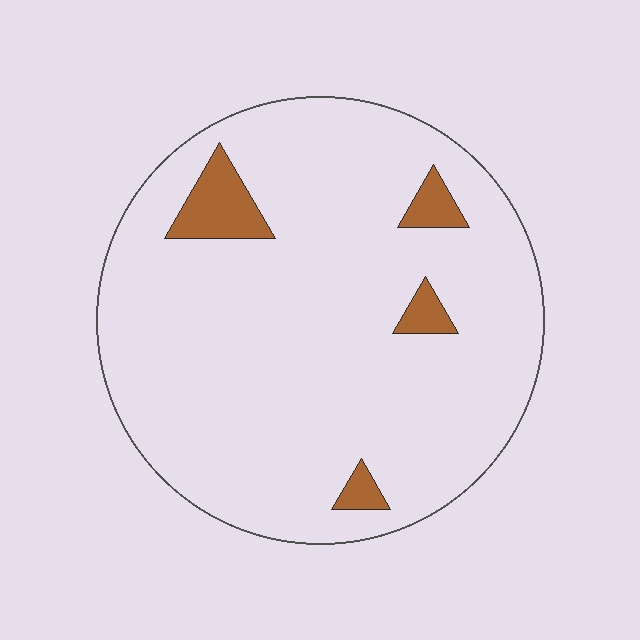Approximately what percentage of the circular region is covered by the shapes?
Approximately 5%.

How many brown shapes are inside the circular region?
4.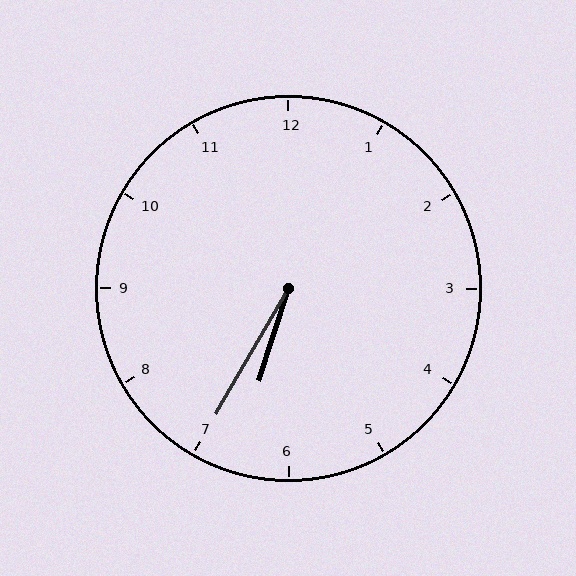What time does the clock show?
6:35.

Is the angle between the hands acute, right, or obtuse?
It is acute.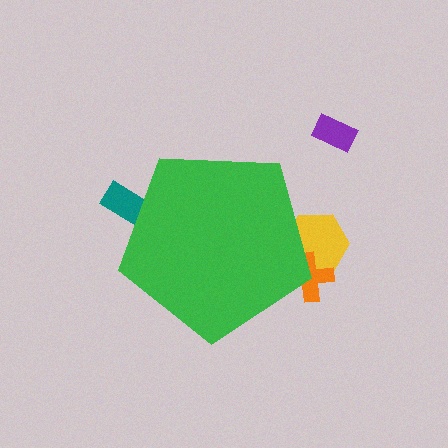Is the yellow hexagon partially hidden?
Yes, the yellow hexagon is partially hidden behind the green pentagon.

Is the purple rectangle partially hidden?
No, the purple rectangle is fully visible.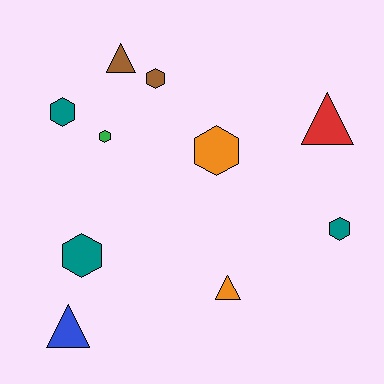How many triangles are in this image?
There are 4 triangles.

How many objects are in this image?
There are 10 objects.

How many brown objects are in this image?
There are 2 brown objects.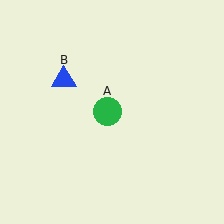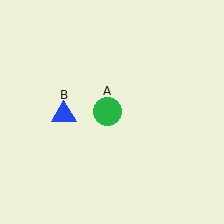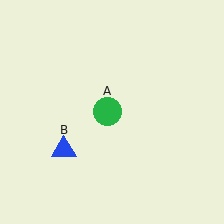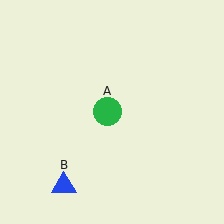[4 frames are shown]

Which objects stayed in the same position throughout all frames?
Green circle (object A) remained stationary.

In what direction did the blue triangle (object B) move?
The blue triangle (object B) moved down.